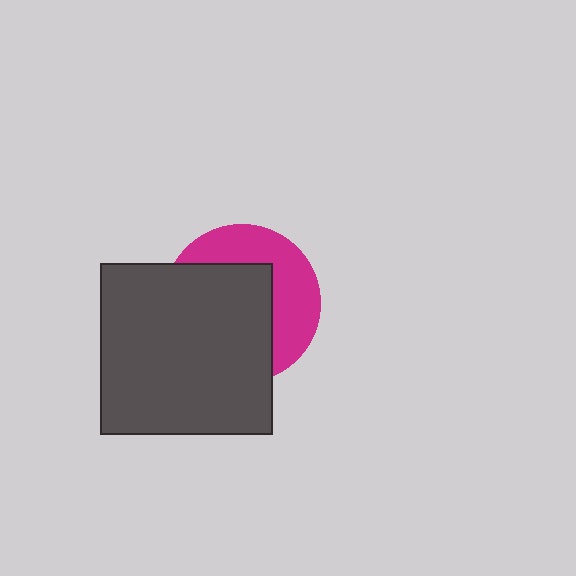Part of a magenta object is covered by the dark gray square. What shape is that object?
It is a circle.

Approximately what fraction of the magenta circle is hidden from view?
Roughly 59% of the magenta circle is hidden behind the dark gray square.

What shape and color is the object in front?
The object in front is a dark gray square.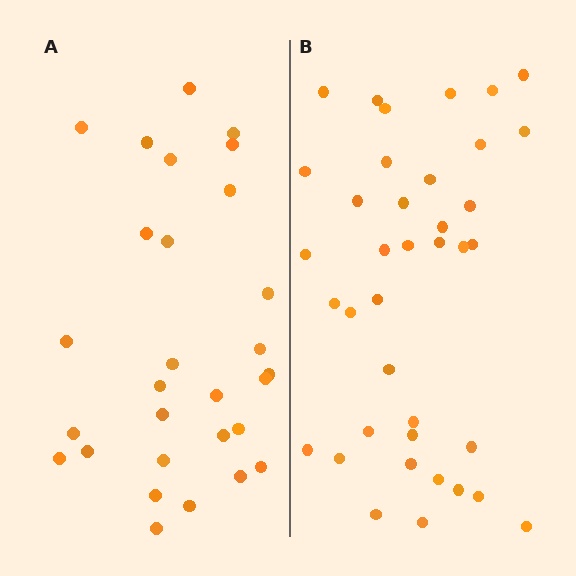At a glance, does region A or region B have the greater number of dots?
Region B (the right region) has more dots.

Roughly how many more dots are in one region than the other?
Region B has roughly 8 or so more dots than region A.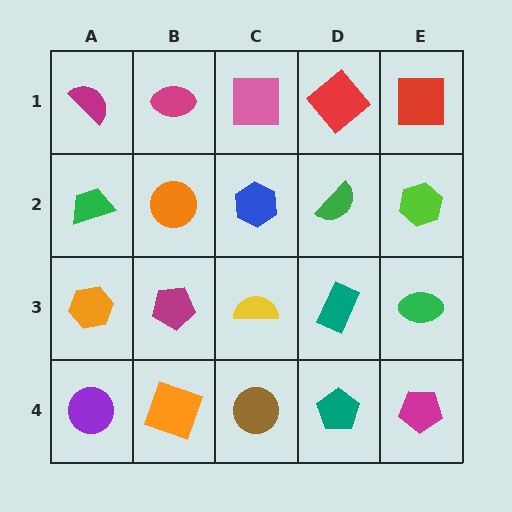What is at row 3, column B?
A magenta pentagon.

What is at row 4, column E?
A magenta pentagon.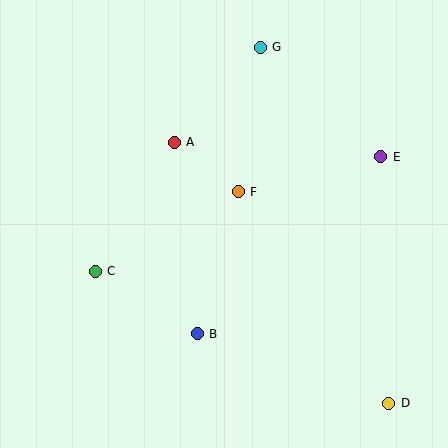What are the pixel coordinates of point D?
Point D is at (389, 403).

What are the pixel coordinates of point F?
Point F is at (238, 192).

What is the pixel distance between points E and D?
The distance between E and D is 246 pixels.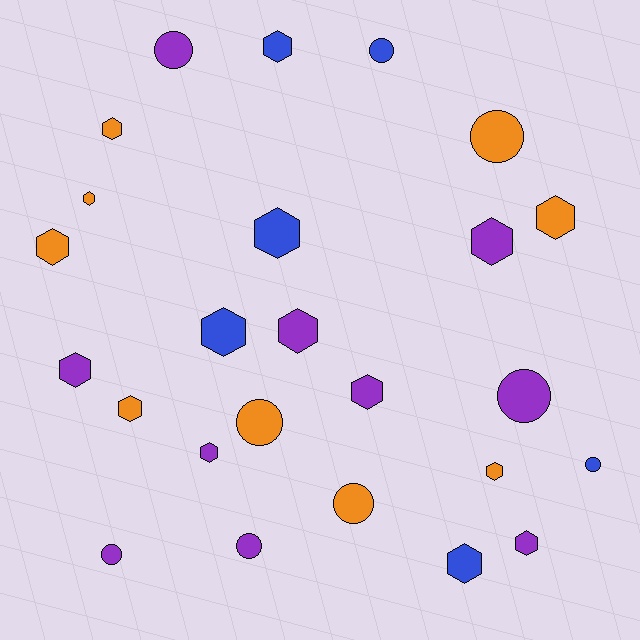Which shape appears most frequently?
Hexagon, with 16 objects.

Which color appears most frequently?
Purple, with 10 objects.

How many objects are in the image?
There are 25 objects.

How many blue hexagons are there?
There are 4 blue hexagons.